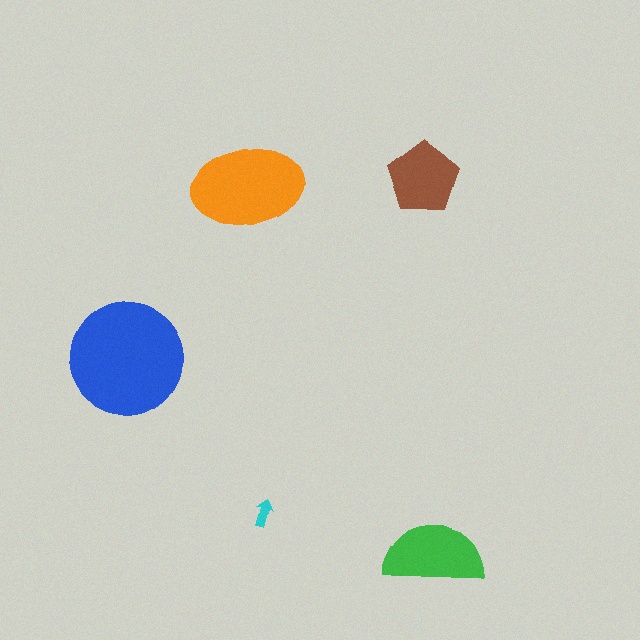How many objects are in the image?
There are 5 objects in the image.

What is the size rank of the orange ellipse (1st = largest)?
2nd.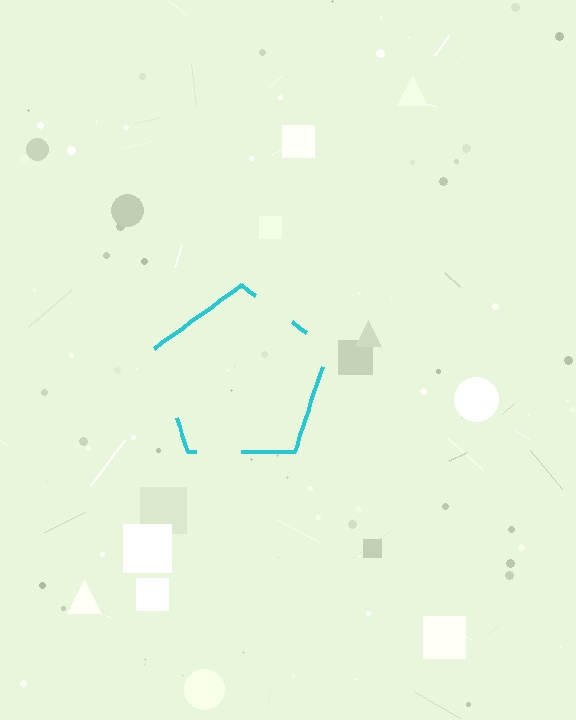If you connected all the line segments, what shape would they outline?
They would outline a pentagon.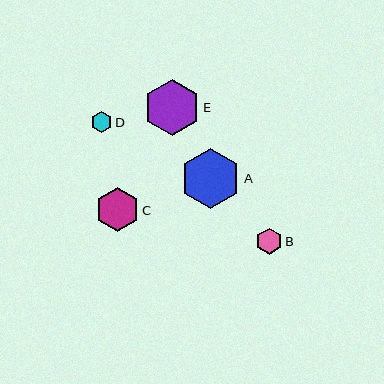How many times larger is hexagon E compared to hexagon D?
Hexagon E is approximately 2.7 times the size of hexagon D.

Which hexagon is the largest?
Hexagon A is the largest with a size of approximately 60 pixels.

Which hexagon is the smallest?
Hexagon D is the smallest with a size of approximately 21 pixels.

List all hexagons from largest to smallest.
From largest to smallest: A, E, C, B, D.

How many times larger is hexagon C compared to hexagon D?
Hexagon C is approximately 2.1 times the size of hexagon D.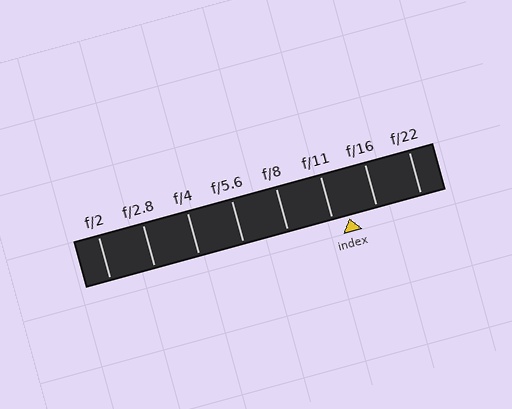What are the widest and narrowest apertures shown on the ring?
The widest aperture shown is f/2 and the narrowest is f/22.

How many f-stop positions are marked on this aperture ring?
There are 8 f-stop positions marked.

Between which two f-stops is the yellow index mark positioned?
The index mark is between f/11 and f/16.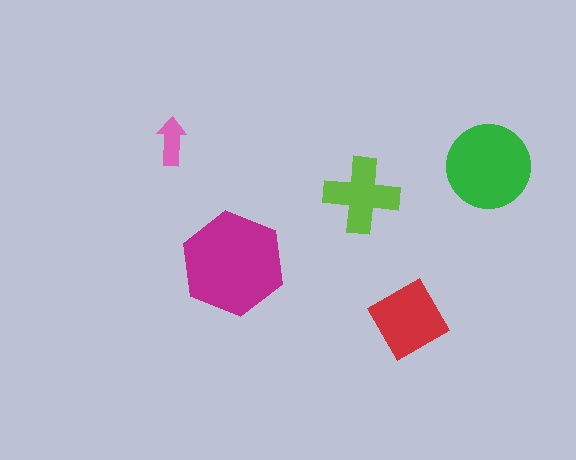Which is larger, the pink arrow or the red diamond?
The red diamond.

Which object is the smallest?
The pink arrow.